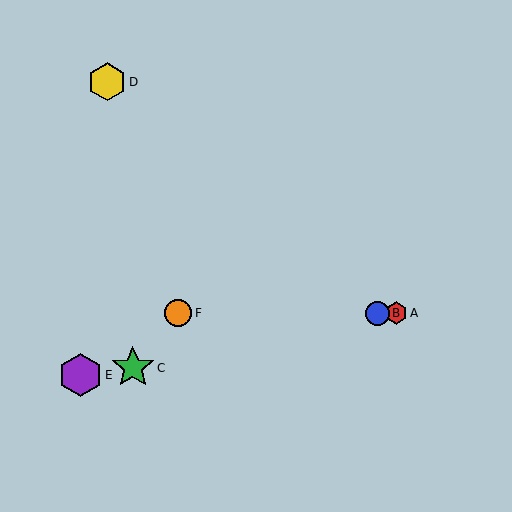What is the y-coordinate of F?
Object F is at y≈313.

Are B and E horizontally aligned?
No, B is at y≈313 and E is at y≈375.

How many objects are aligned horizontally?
3 objects (A, B, F) are aligned horizontally.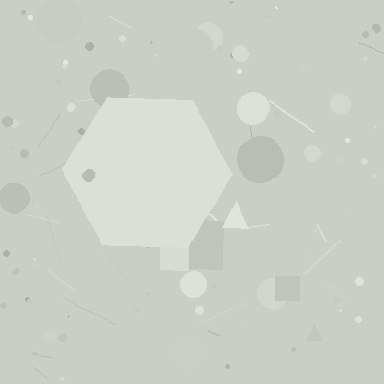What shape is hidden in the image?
A hexagon is hidden in the image.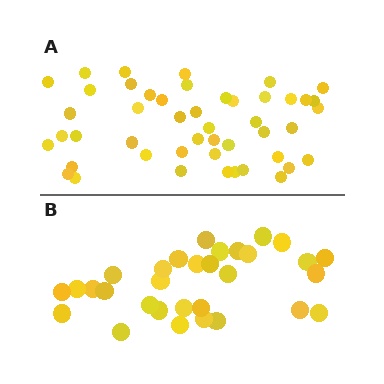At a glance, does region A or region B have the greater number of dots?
Region A (the top region) has more dots.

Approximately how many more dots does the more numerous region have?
Region A has approximately 15 more dots than region B.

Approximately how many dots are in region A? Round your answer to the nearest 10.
About 50 dots. (The exact count is 47, which rounds to 50.)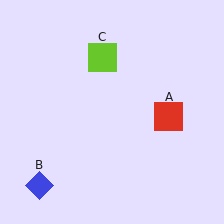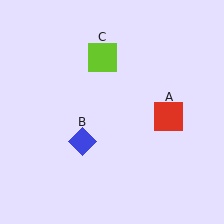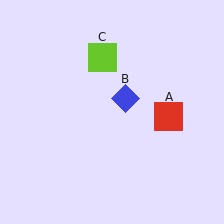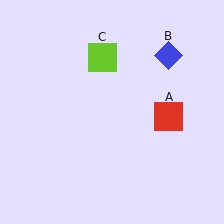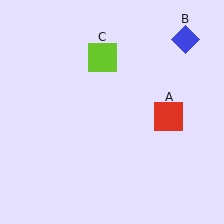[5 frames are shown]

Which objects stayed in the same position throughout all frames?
Red square (object A) and lime square (object C) remained stationary.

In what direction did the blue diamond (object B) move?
The blue diamond (object B) moved up and to the right.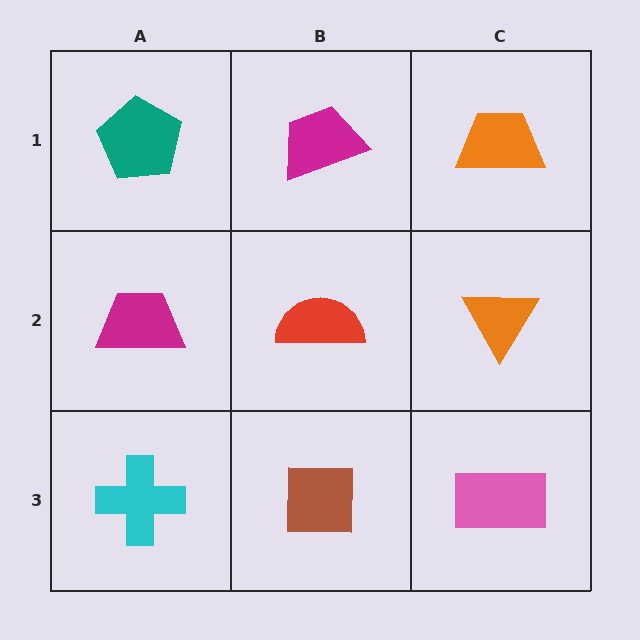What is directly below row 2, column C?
A pink rectangle.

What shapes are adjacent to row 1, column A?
A magenta trapezoid (row 2, column A), a magenta trapezoid (row 1, column B).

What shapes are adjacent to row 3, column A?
A magenta trapezoid (row 2, column A), a brown square (row 3, column B).